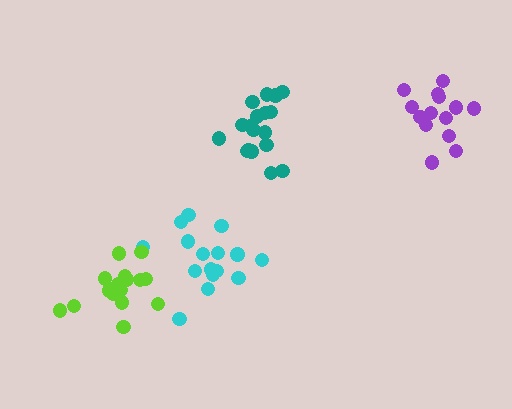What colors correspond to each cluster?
The clusters are colored: purple, cyan, teal, lime.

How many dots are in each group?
Group 1: 14 dots, Group 2: 16 dots, Group 3: 18 dots, Group 4: 16 dots (64 total).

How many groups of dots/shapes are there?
There are 4 groups.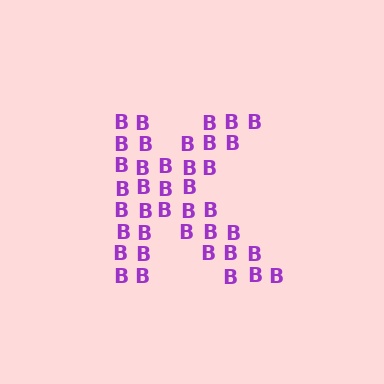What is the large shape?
The large shape is the letter K.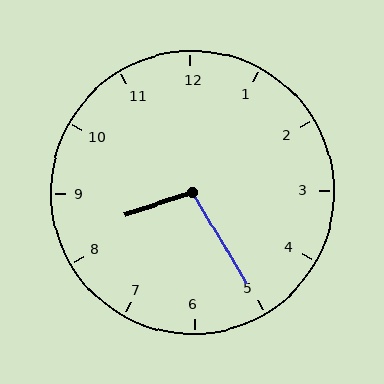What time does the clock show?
8:25.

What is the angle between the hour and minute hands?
Approximately 102 degrees.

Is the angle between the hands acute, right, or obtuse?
It is obtuse.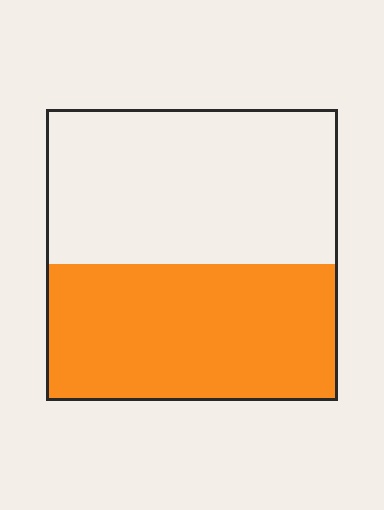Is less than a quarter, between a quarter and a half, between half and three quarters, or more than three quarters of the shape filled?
Between a quarter and a half.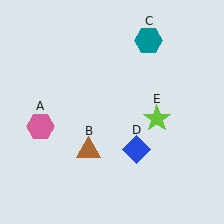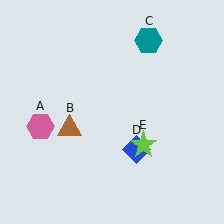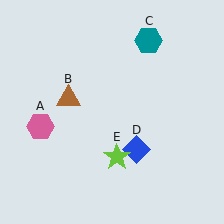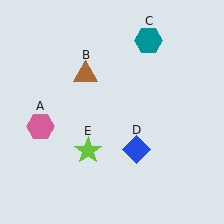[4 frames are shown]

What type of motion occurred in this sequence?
The brown triangle (object B), lime star (object E) rotated clockwise around the center of the scene.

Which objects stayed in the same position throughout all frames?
Pink hexagon (object A) and teal hexagon (object C) and blue diamond (object D) remained stationary.